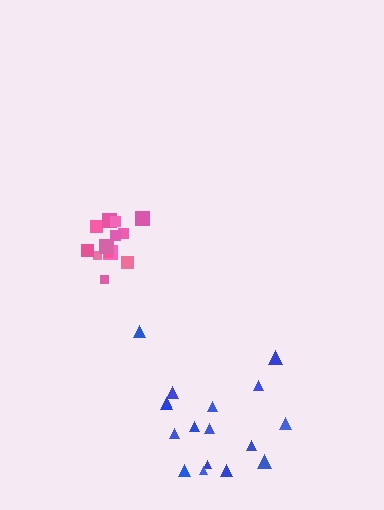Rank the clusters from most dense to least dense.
pink, blue.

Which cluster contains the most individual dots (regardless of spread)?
Blue (17).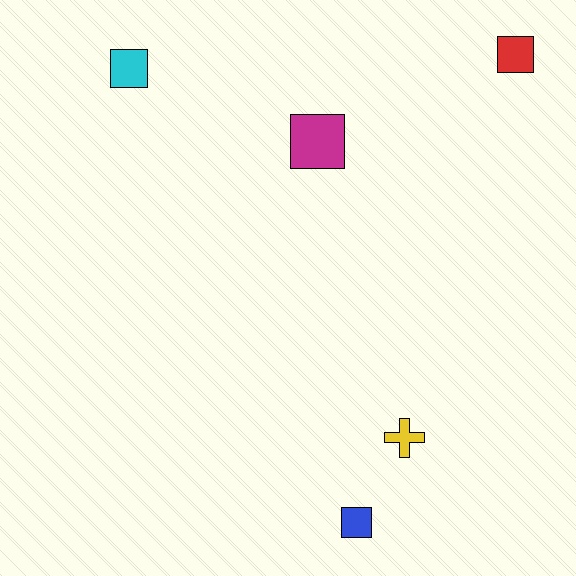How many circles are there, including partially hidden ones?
There are no circles.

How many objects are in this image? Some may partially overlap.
There are 5 objects.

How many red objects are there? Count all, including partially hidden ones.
There is 1 red object.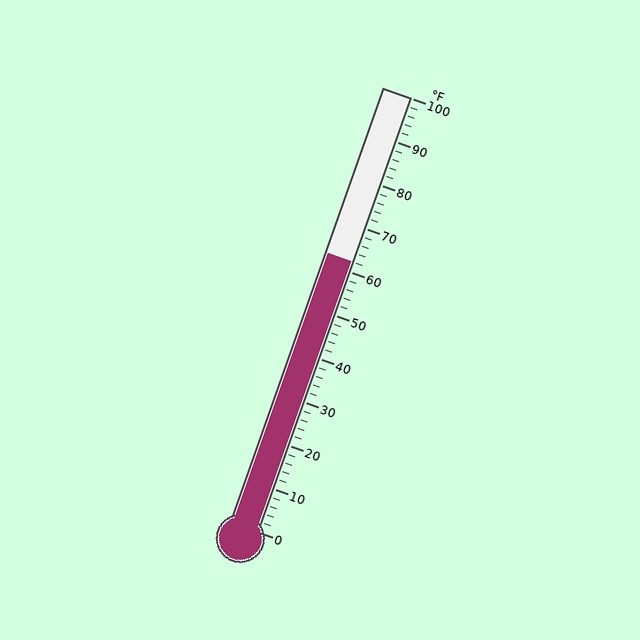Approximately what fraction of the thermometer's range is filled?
The thermometer is filled to approximately 60% of its range.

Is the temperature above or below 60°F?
The temperature is above 60°F.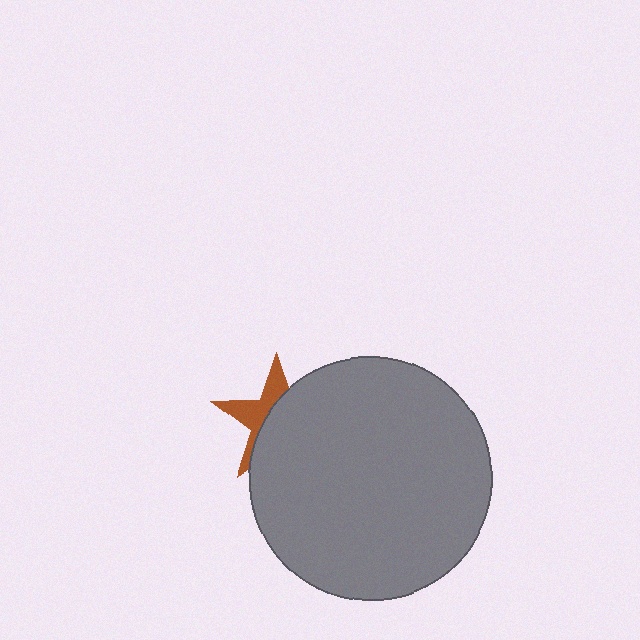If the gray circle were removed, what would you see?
You would see the complete brown star.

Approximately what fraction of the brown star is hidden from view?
Roughly 62% of the brown star is hidden behind the gray circle.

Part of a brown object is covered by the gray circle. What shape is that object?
It is a star.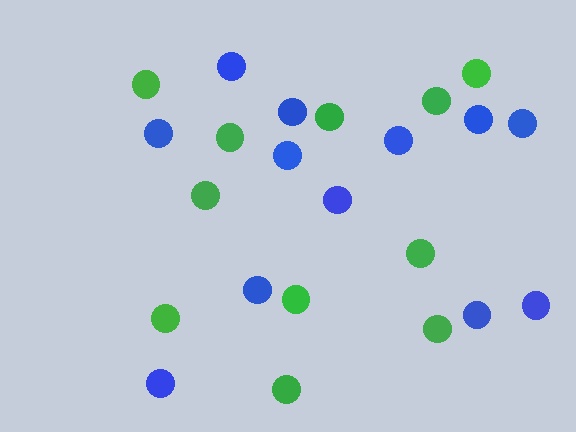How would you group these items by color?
There are 2 groups: one group of blue circles (12) and one group of green circles (11).